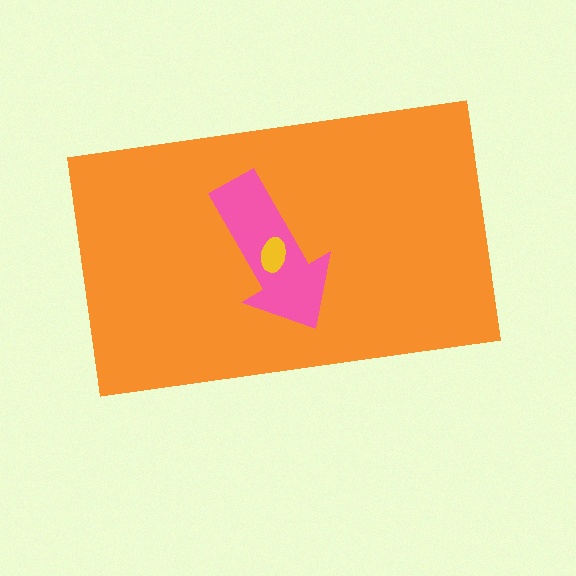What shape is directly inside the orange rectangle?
The pink arrow.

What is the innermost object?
The yellow ellipse.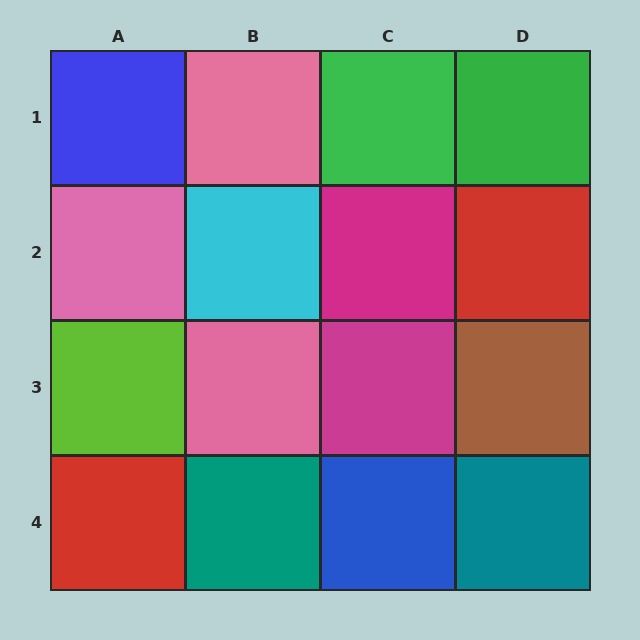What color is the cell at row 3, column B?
Pink.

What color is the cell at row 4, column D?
Teal.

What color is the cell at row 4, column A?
Red.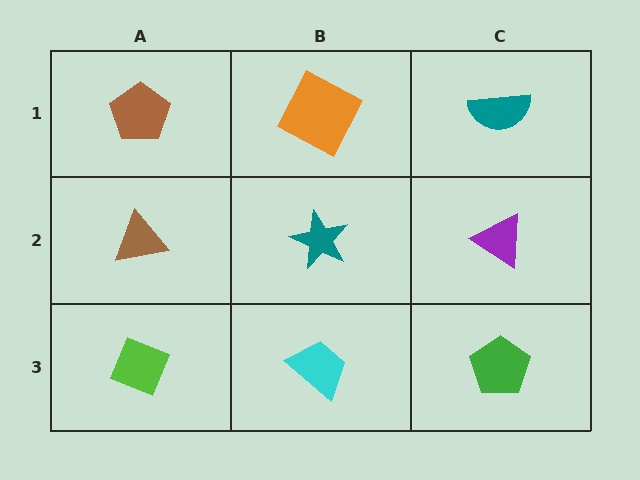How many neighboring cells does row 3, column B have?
3.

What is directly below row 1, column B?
A teal star.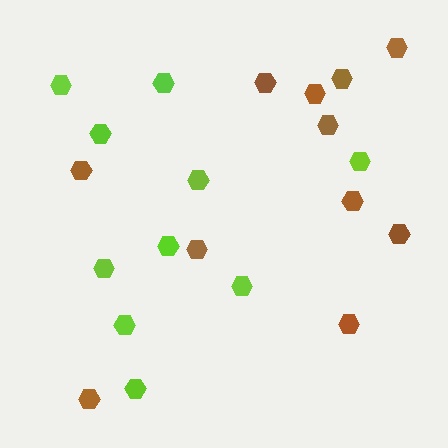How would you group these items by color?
There are 2 groups: one group of lime hexagons (10) and one group of brown hexagons (11).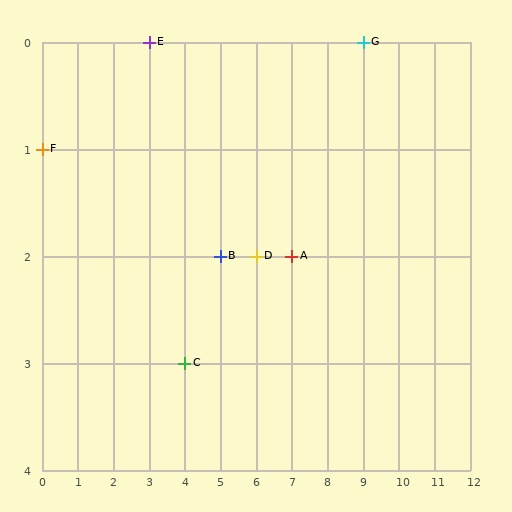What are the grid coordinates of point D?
Point D is at grid coordinates (6, 2).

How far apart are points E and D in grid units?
Points E and D are 3 columns and 2 rows apart (about 3.6 grid units diagonally).